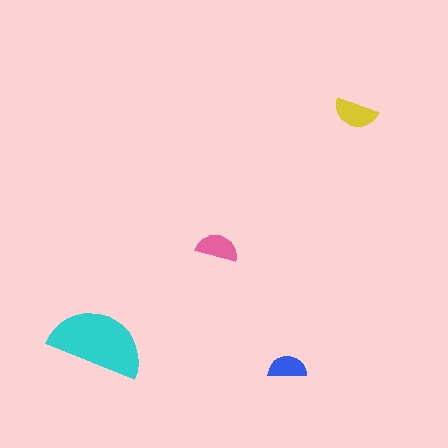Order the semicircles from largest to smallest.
the cyan one, the yellow one, the pink one, the blue one.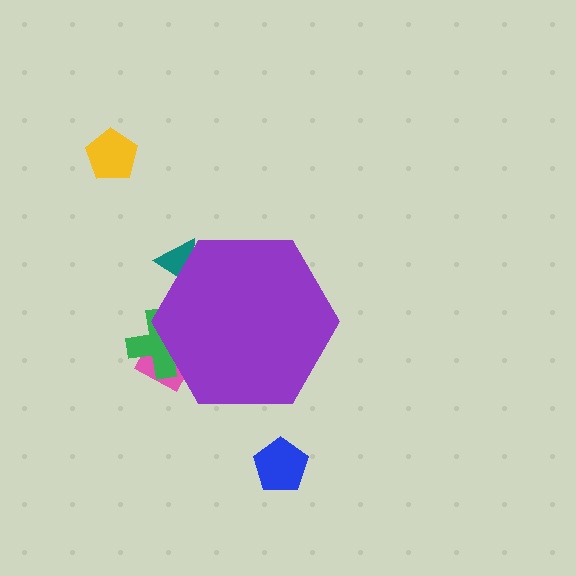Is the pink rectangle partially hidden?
Yes, the pink rectangle is partially hidden behind the purple hexagon.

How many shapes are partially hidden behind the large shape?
3 shapes are partially hidden.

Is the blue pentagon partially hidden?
No, the blue pentagon is fully visible.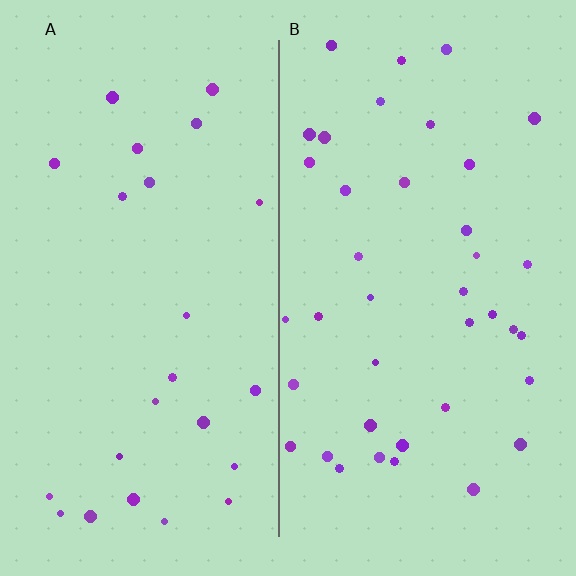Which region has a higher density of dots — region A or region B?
B (the right).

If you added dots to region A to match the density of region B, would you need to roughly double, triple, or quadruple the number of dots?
Approximately double.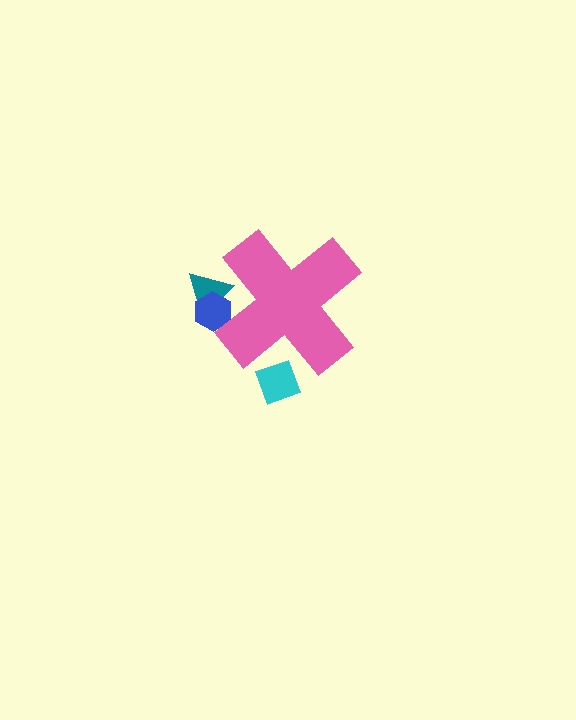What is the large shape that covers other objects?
A pink cross.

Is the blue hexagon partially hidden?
Yes, the blue hexagon is partially hidden behind the pink cross.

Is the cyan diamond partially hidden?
Yes, the cyan diamond is partially hidden behind the pink cross.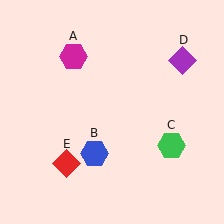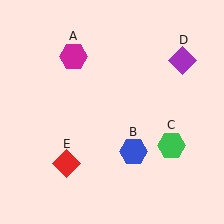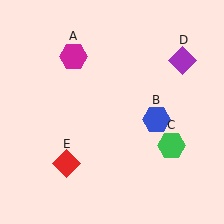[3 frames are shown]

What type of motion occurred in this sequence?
The blue hexagon (object B) rotated counterclockwise around the center of the scene.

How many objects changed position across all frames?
1 object changed position: blue hexagon (object B).